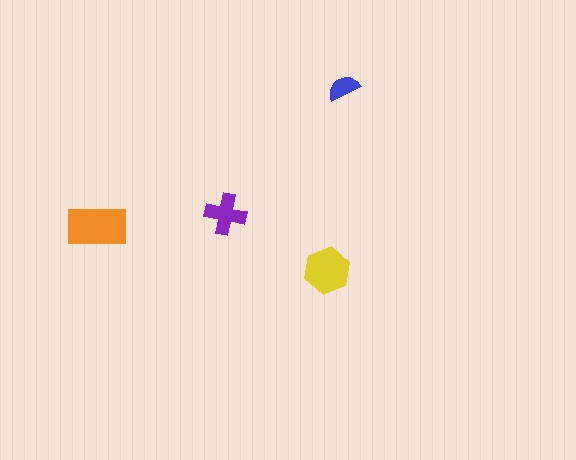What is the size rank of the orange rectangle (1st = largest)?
1st.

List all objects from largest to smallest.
The orange rectangle, the yellow hexagon, the purple cross, the blue semicircle.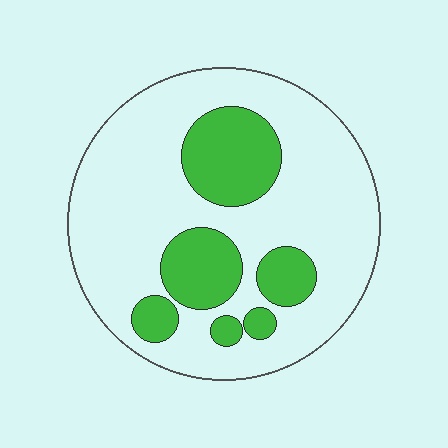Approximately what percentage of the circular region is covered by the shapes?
Approximately 25%.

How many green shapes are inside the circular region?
6.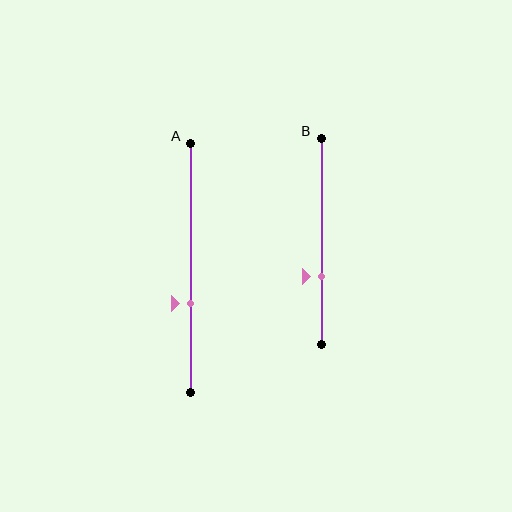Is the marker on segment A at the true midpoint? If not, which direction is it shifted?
No, the marker on segment A is shifted downward by about 14% of the segment length.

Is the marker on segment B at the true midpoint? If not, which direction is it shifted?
No, the marker on segment B is shifted downward by about 17% of the segment length.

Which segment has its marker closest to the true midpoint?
Segment A has its marker closest to the true midpoint.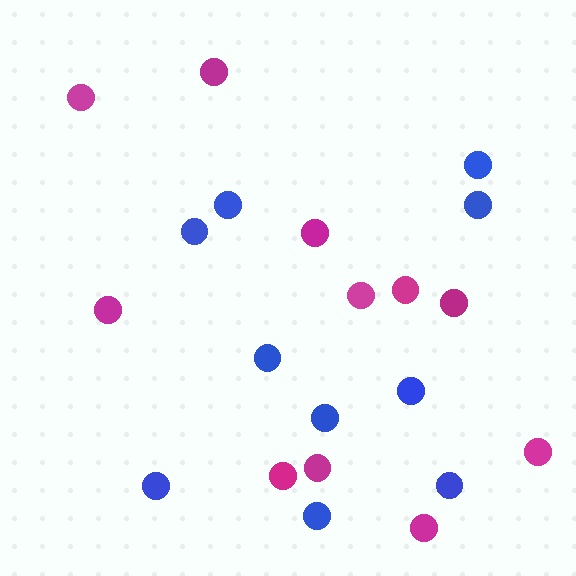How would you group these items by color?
There are 2 groups: one group of magenta circles (11) and one group of blue circles (10).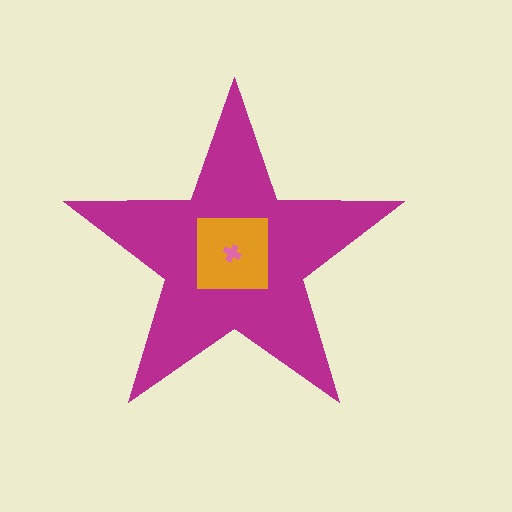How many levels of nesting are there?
3.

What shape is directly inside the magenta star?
The orange square.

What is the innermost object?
The pink cross.